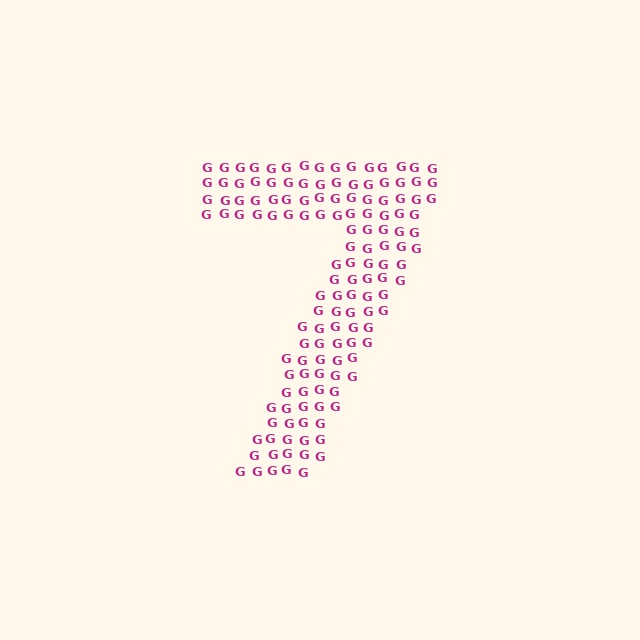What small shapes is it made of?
It is made of small letter G's.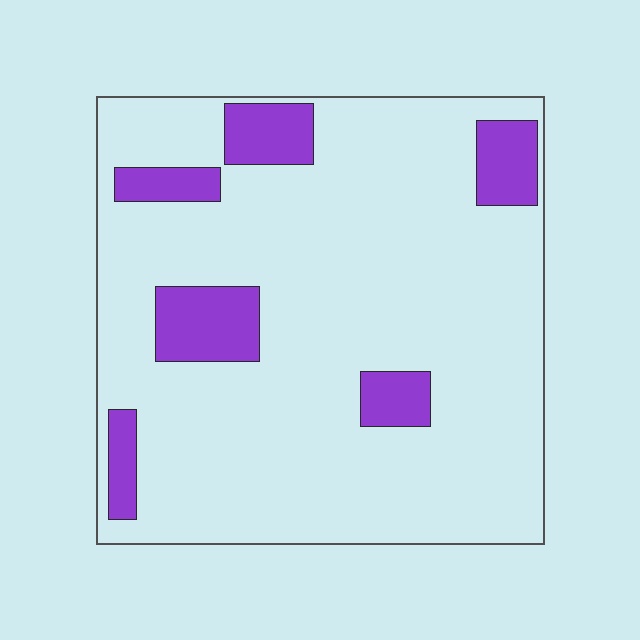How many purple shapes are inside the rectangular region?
6.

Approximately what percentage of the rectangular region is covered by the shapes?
Approximately 15%.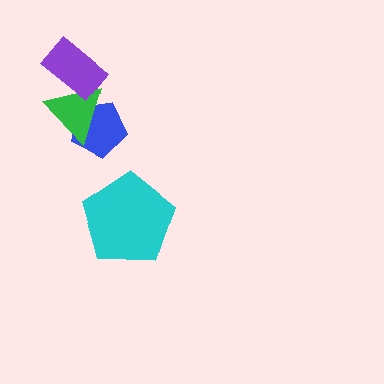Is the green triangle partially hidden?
Yes, it is partially covered by another shape.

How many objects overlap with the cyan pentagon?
0 objects overlap with the cyan pentagon.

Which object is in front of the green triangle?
The purple rectangle is in front of the green triangle.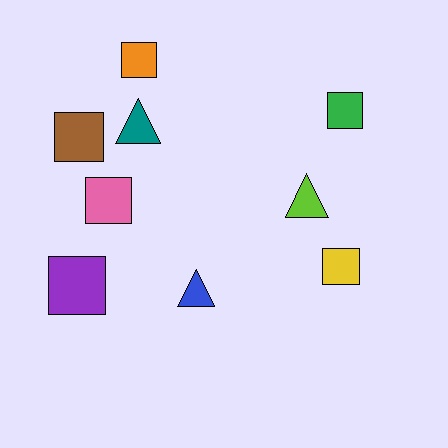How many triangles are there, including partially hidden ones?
There are 3 triangles.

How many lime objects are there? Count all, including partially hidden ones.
There is 1 lime object.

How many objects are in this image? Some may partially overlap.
There are 9 objects.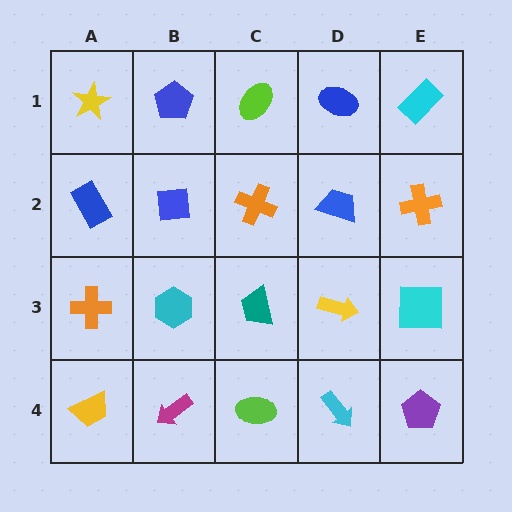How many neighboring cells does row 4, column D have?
3.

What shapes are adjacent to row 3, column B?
A blue square (row 2, column B), a magenta arrow (row 4, column B), an orange cross (row 3, column A), a teal trapezoid (row 3, column C).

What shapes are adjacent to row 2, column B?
A blue pentagon (row 1, column B), a cyan hexagon (row 3, column B), a blue rectangle (row 2, column A), an orange cross (row 2, column C).